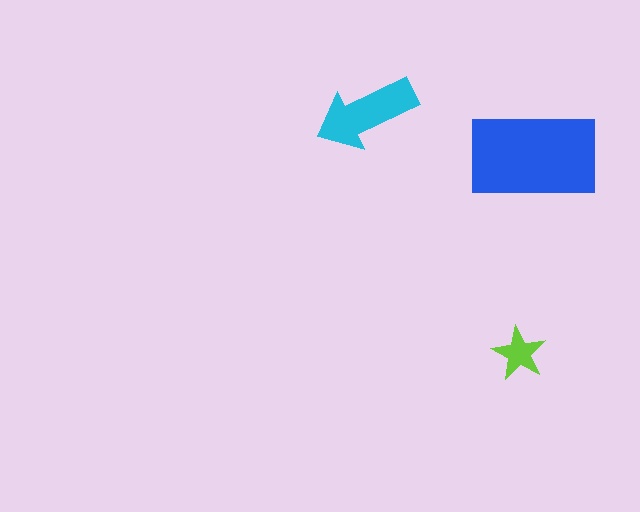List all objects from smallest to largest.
The lime star, the cyan arrow, the blue rectangle.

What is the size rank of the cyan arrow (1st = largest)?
2nd.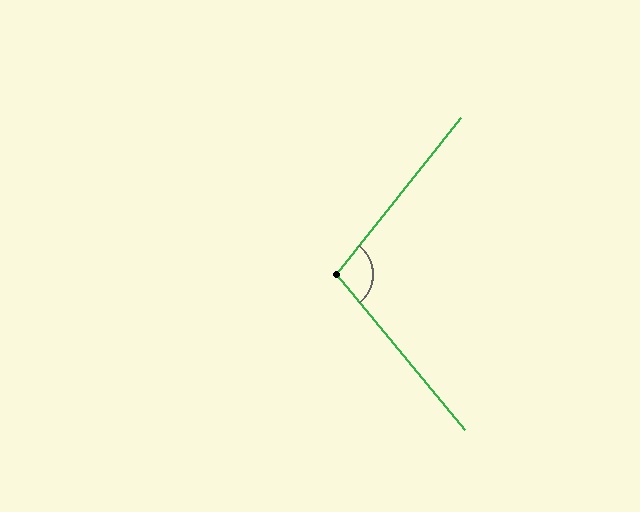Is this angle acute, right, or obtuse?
It is obtuse.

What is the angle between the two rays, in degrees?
Approximately 102 degrees.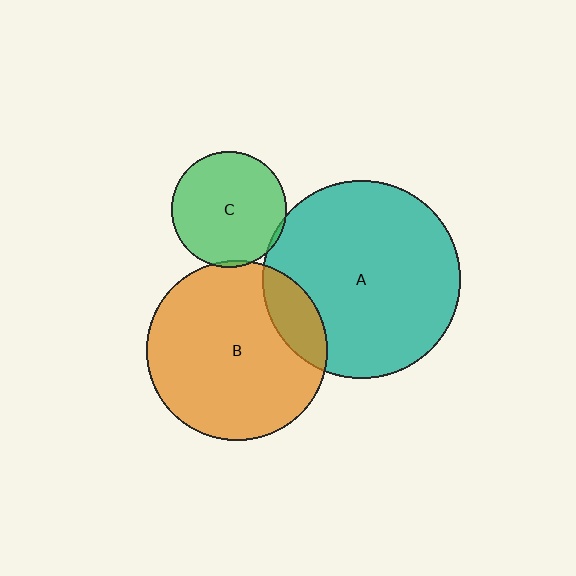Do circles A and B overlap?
Yes.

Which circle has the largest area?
Circle A (teal).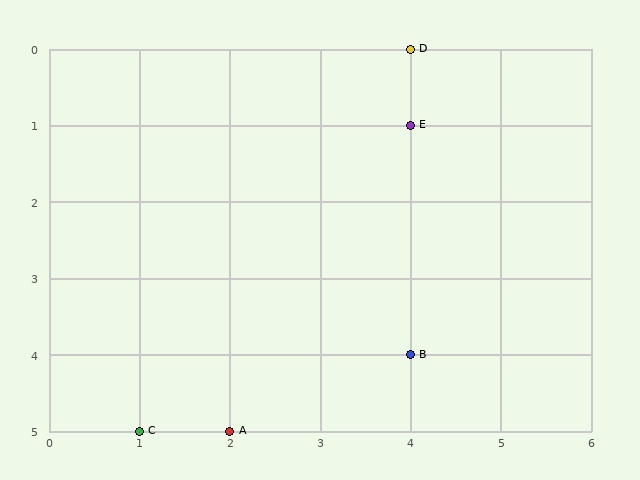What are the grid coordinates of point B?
Point B is at grid coordinates (4, 4).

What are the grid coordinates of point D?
Point D is at grid coordinates (4, 0).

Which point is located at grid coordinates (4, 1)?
Point E is at (4, 1).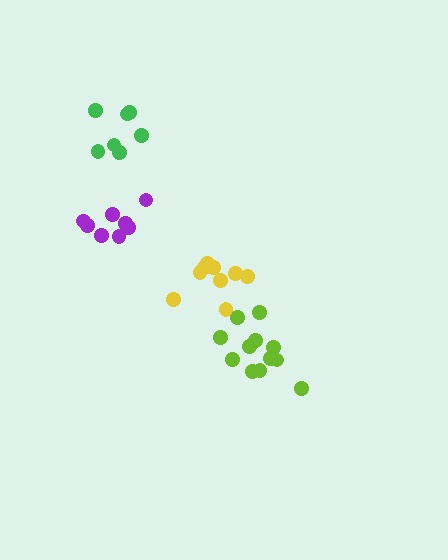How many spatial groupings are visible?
There are 4 spatial groupings.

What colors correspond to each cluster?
The clusters are colored: lime, purple, yellow, green.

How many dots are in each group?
Group 1: 12 dots, Group 2: 8 dots, Group 3: 9 dots, Group 4: 7 dots (36 total).